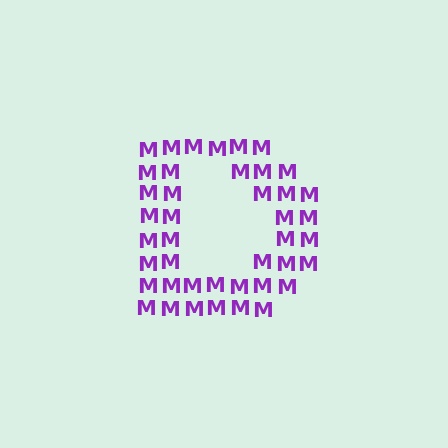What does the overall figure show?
The overall figure shows the letter D.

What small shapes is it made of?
It is made of small letter M's.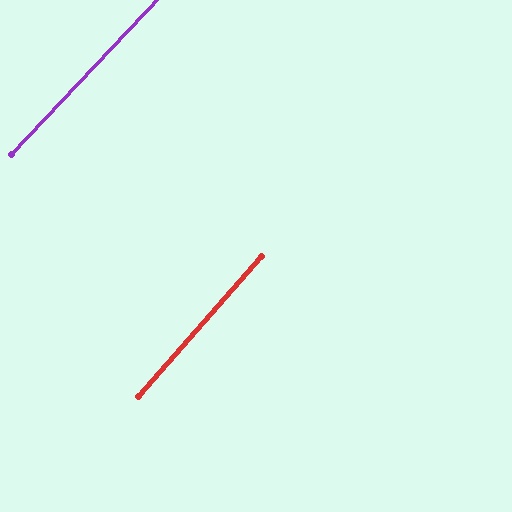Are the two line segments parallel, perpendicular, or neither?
Parallel — their directions differ by only 1.6°.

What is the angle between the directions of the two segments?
Approximately 2 degrees.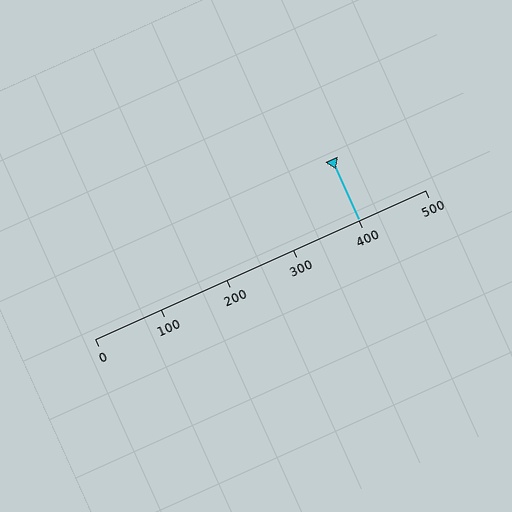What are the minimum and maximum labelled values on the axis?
The axis runs from 0 to 500.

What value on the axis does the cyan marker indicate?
The marker indicates approximately 400.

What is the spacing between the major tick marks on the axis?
The major ticks are spaced 100 apart.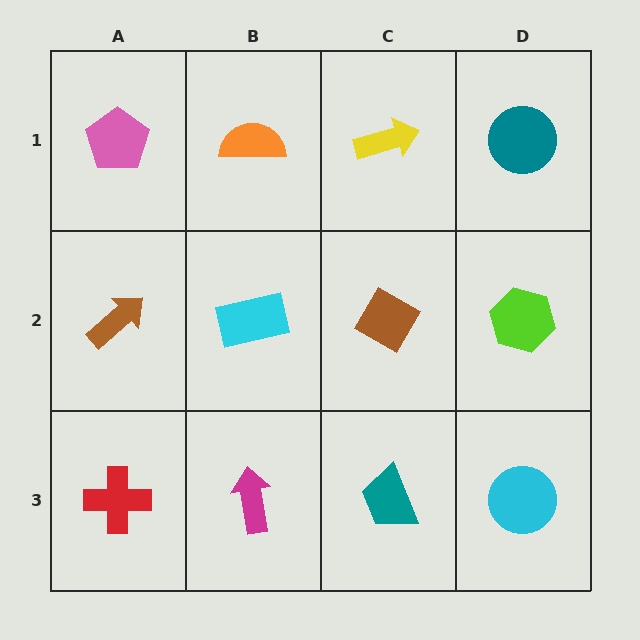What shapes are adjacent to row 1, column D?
A lime hexagon (row 2, column D), a yellow arrow (row 1, column C).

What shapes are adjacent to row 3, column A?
A brown arrow (row 2, column A), a magenta arrow (row 3, column B).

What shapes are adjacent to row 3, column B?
A cyan rectangle (row 2, column B), a red cross (row 3, column A), a teal trapezoid (row 3, column C).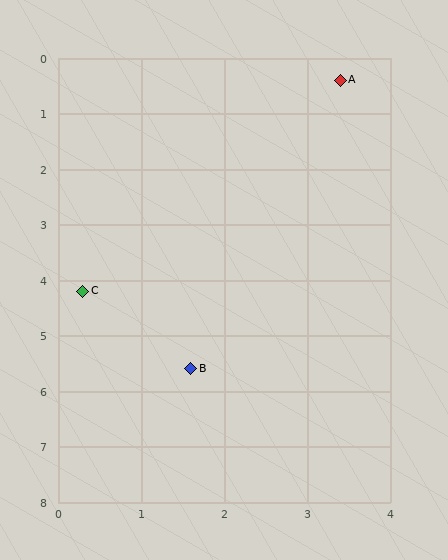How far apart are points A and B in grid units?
Points A and B are about 5.5 grid units apart.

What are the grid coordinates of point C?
Point C is at approximately (0.3, 4.2).